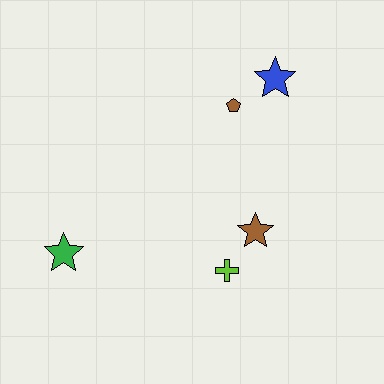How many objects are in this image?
There are 5 objects.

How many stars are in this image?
There are 3 stars.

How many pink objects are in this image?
There are no pink objects.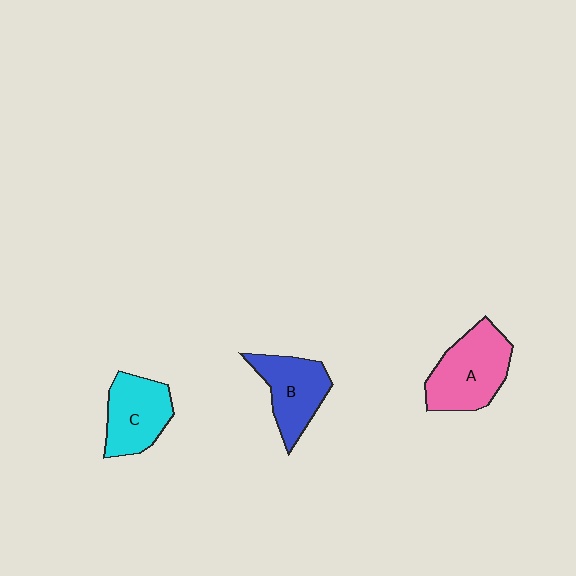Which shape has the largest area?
Shape A (pink).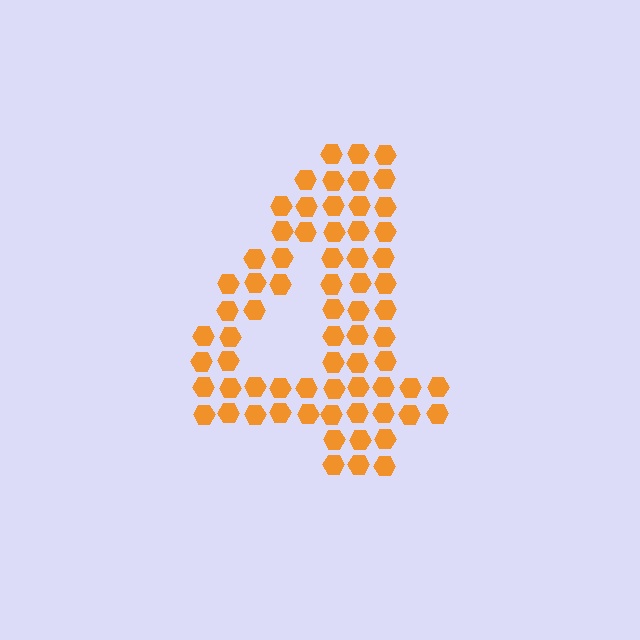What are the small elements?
The small elements are hexagons.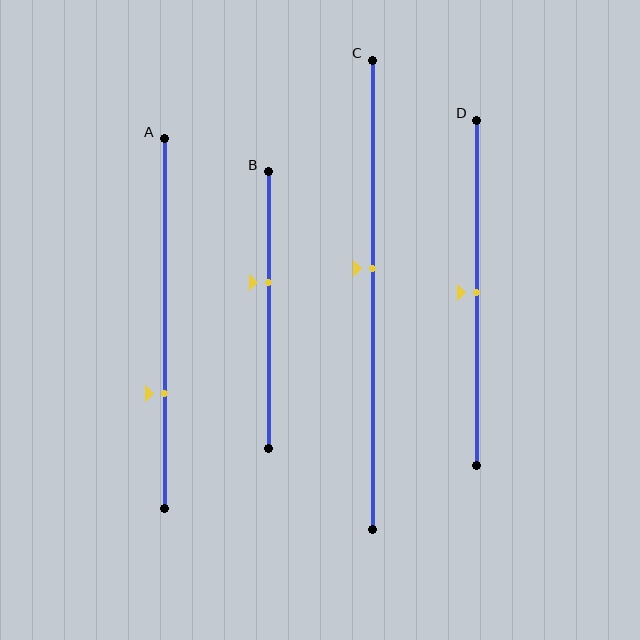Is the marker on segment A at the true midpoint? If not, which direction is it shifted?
No, the marker on segment A is shifted downward by about 19% of the segment length.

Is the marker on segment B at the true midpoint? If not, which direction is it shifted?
No, the marker on segment B is shifted upward by about 10% of the segment length.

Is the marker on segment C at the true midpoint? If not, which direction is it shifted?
No, the marker on segment C is shifted upward by about 6% of the segment length.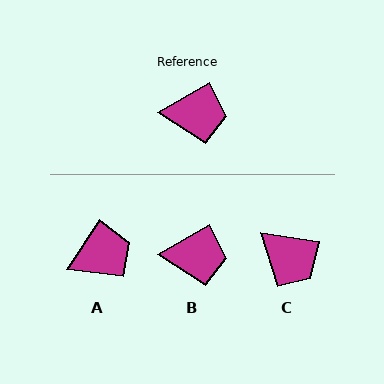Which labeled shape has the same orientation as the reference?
B.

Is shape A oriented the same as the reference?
No, it is off by about 27 degrees.